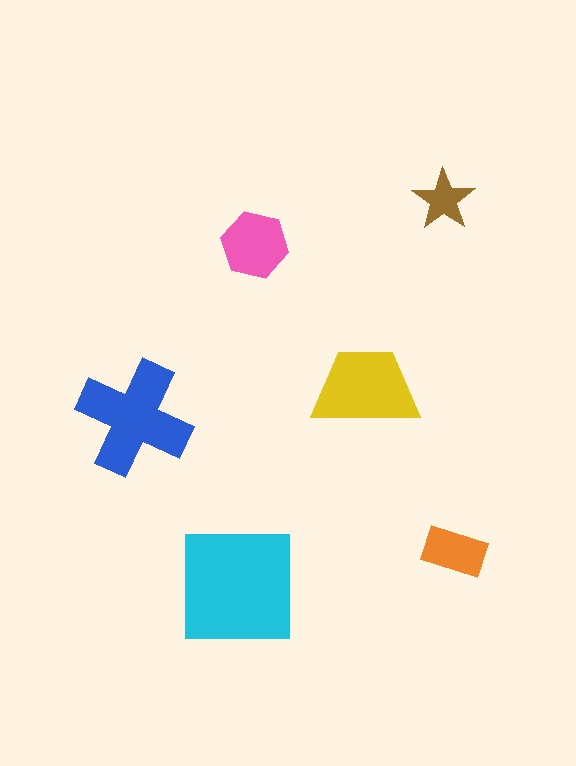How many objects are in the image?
There are 6 objects in the image.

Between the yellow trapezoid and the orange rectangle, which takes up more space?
The yellow trapezoid.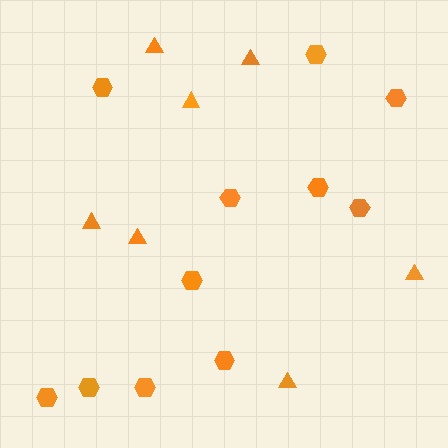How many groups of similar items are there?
There are 2 groups: one group of triangles (7) and one group of hexagons (11).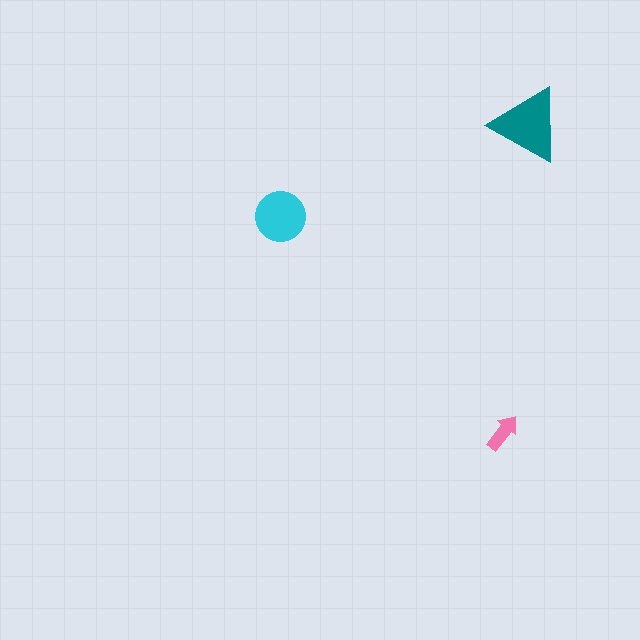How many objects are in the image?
There are 3 objects in the image.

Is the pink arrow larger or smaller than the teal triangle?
Smaller.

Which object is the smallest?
The pink arrow.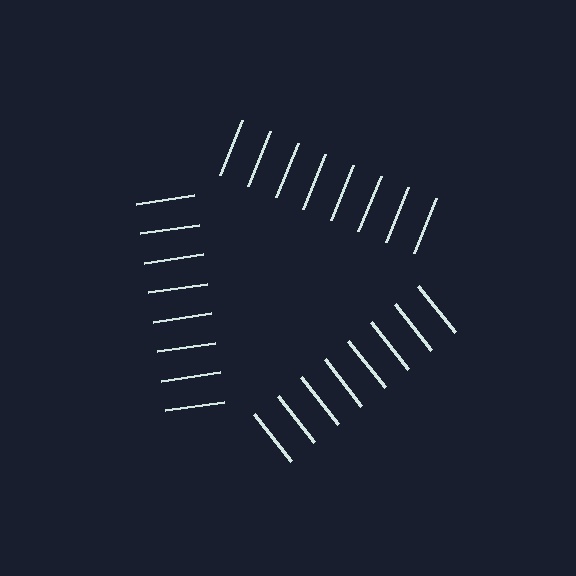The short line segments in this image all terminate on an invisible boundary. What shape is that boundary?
An illusory triangle — the line segments terminate on its edges but no continuous stroke is drawn.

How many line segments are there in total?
24 — 8 along each of the 3 edges.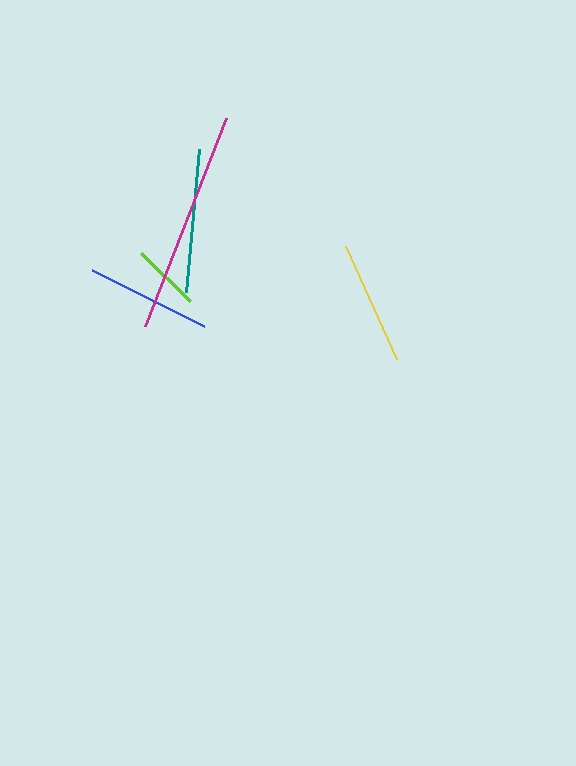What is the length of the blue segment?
The blue segment is approximately 125 pixels long.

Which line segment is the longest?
The magenta line is the longest at approximately 223 pixels.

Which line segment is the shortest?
The lime line is the shortest at approximately 69 pixels.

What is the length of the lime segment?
The lime segment is approximately 69 pixels long.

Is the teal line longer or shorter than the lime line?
The teal line is longer than the lime line.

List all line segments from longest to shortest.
From longest to shortest: magenta, teal, blue, yellow, lime.